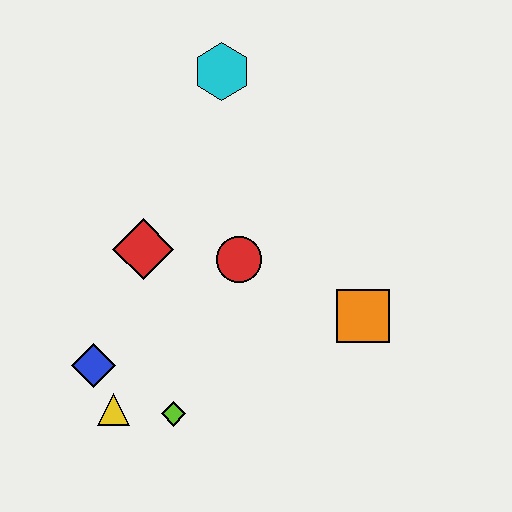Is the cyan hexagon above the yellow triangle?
Yes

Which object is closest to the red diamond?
The red circle is closest to the red diamond.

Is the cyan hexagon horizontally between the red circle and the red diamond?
Yes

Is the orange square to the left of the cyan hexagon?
No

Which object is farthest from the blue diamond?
The cyan hexagon is farthest from the blue diamond.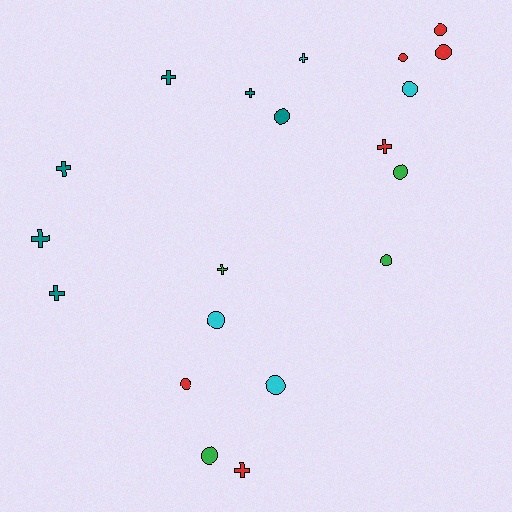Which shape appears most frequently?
Circle, with 11 objects.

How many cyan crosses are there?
There is 1 cyan cross.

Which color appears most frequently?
Red, with 6 objects.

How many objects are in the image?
There are 20 objects.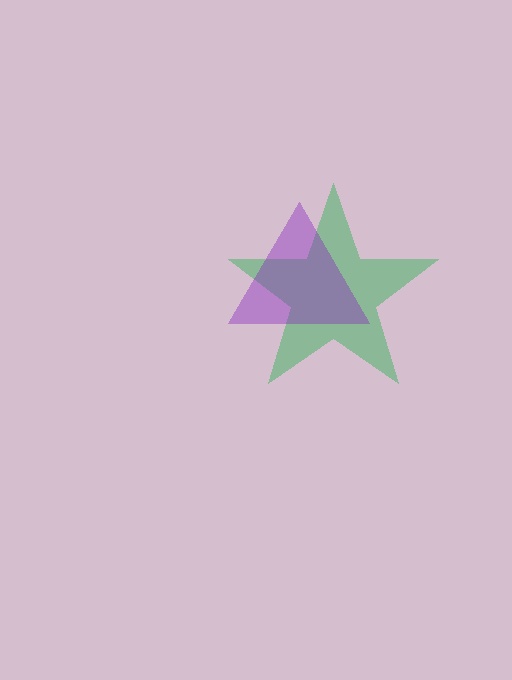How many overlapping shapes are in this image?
There are 2 overlapping shapes in the image.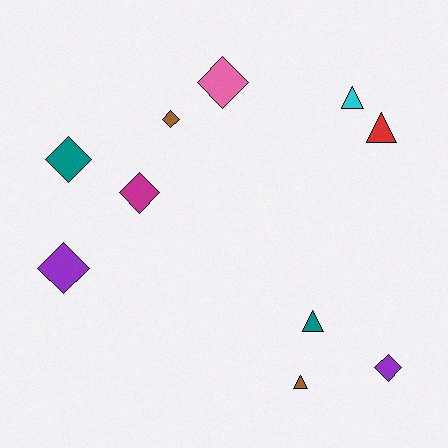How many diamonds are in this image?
There are 6 diamonds.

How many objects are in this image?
There are 10 objects.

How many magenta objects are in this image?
There is 1 magenta object.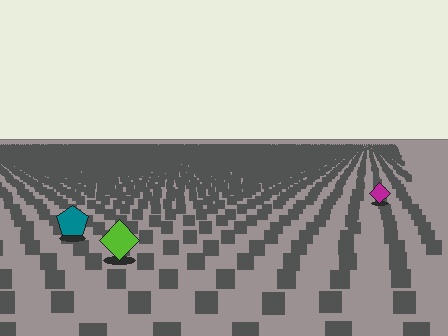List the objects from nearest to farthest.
From nearest to farthest: the lime diamond, the teal pentagon, the magenta diamond.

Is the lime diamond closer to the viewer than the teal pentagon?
Yes. The lime diamond is closer — you can tell from the texture gradient: the ground texture is coarser near it.